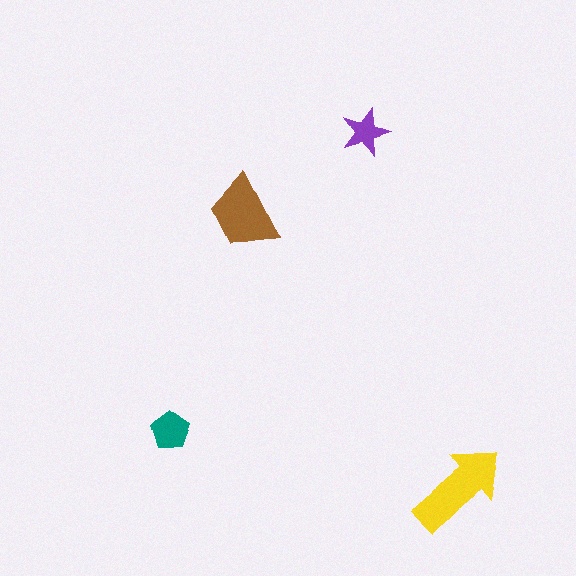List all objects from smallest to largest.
The purple star, the teal pentagon, the brown trapezoid, the yellow arrow.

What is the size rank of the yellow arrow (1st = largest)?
1st.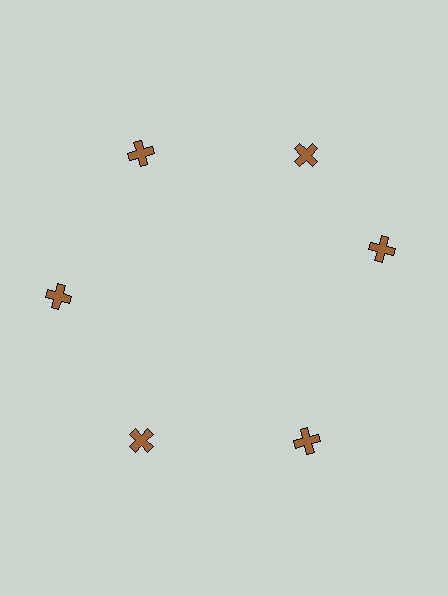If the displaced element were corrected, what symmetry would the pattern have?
It would have 6-fold rotational symmetry — the pattern would map onto itself every 60 degrees.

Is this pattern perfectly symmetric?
No. The 6 brown crosses are arranged in a ring, but one element near the 3 o'clock position is rotated out of alignment along the ring, breaking the 6-fold rotational symmetry.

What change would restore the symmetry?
The symmetry would be restored by rotating it back into even spacing with its neighbors so that all 6 crosses sit at equal angles and equal distance from the center.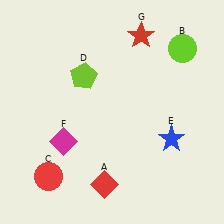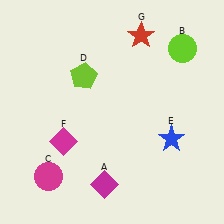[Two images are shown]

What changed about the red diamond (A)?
In Image 1, A is red. In Image 2, it changed to magenta.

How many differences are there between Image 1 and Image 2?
There are 2 differences between the two images.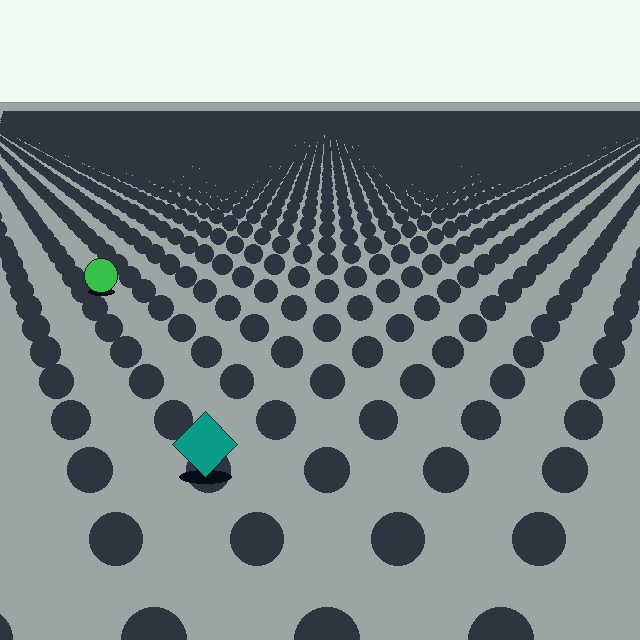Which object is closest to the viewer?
The teal diamond is closest. The texture marks near it are larger and more spread out.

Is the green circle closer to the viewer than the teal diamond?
No. The teal diamond is closer — you can tell from the texture gradient: the ground texture is coarser near it.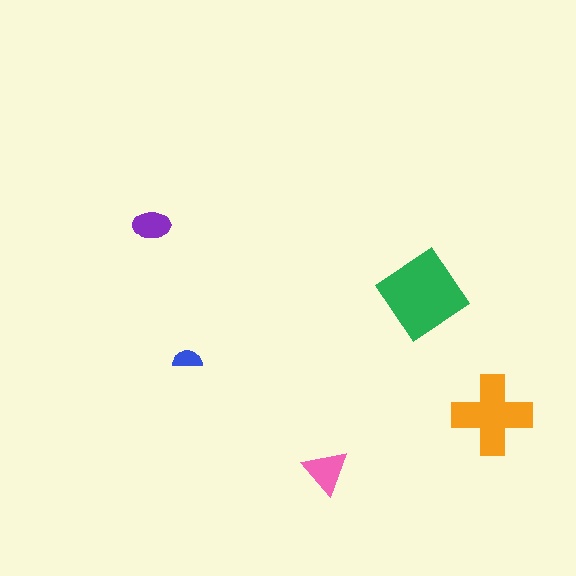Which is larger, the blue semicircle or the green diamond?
The green diamond.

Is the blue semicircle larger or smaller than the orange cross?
Smaller.